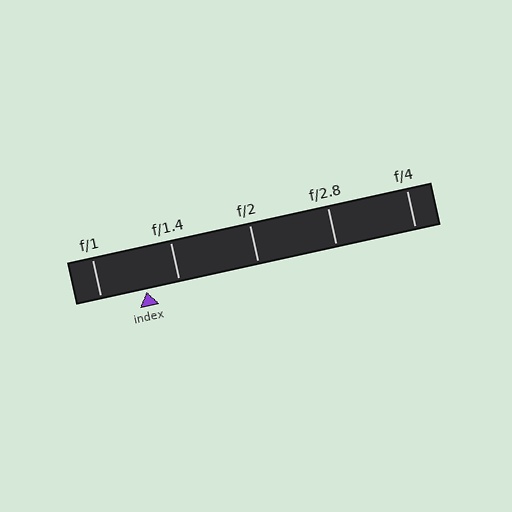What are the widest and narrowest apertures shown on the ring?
The widest aperture shown is f/1 and the narrowest is f/4.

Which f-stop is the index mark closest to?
The index mark is closest to f/1.4.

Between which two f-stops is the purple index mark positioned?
The index mark is between f/1 and f/1.4.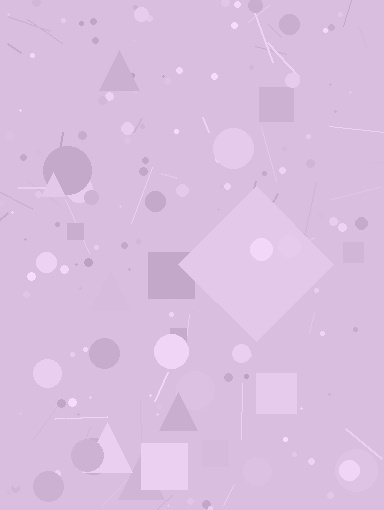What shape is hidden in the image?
A diamond is hidden in the image.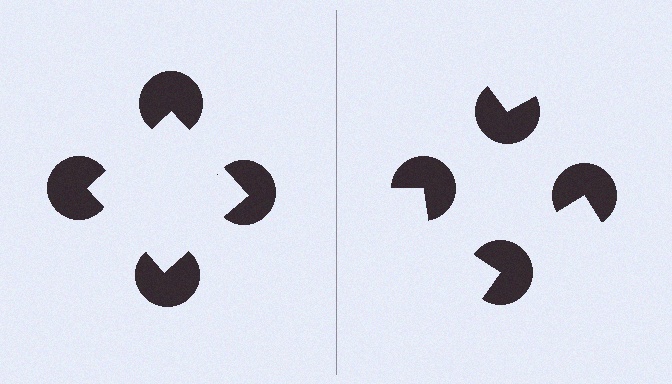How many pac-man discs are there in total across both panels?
8 — 4 on each side.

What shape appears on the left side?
An illusory square.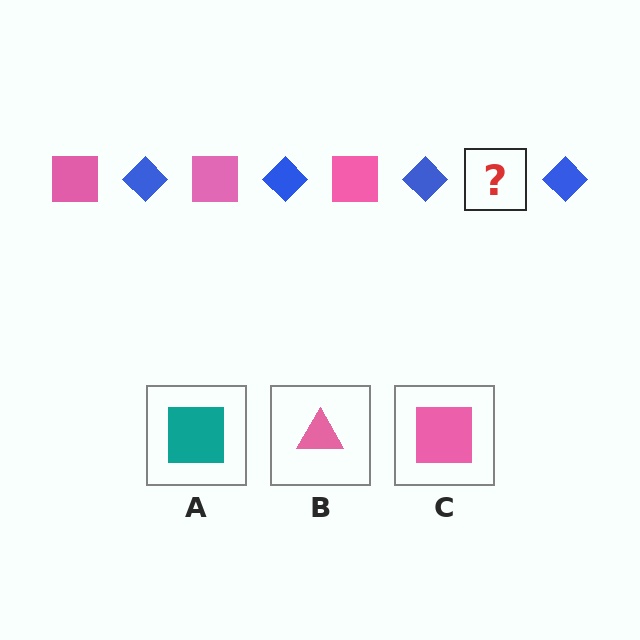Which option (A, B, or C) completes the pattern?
C.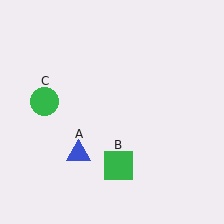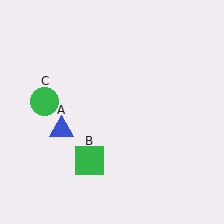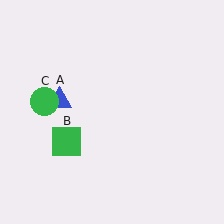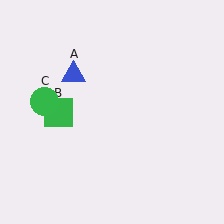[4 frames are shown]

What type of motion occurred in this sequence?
The blue triangle (object A), green square (object B) rotated clockwise around the center of the scene.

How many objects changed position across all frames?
2 objects changed position: blue triangle (object A), green square (object B).